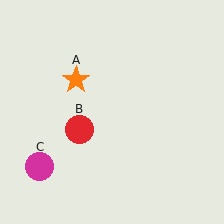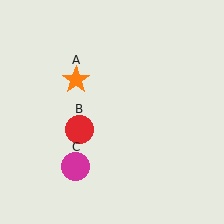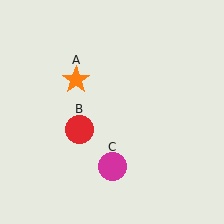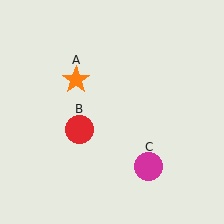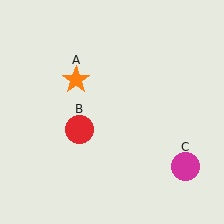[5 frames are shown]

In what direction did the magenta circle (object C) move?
The magenta circle (object C) moved right.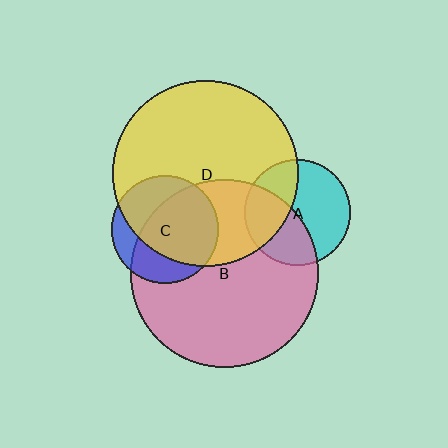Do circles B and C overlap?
Yes.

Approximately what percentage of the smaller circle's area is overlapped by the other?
Approximately 70%.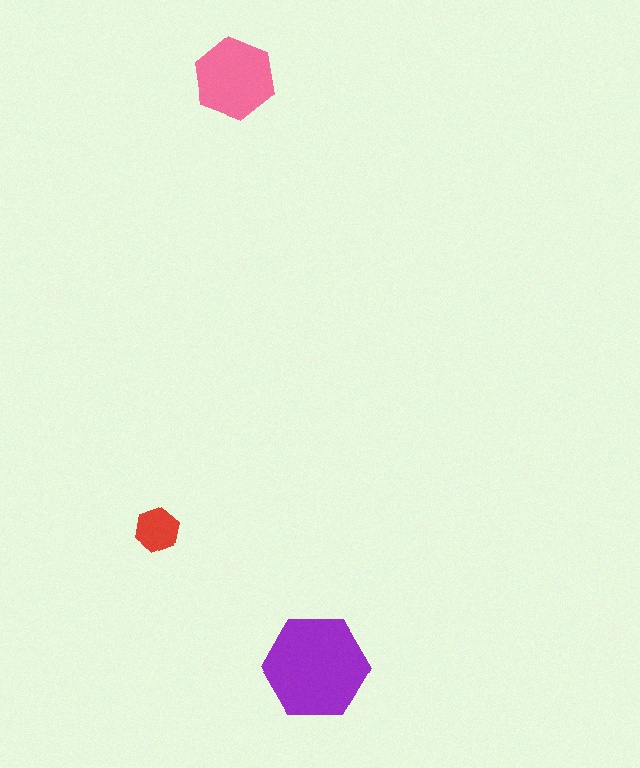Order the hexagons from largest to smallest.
the purple one, the pink one, the red one.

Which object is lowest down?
The purple hexagon is bottommost.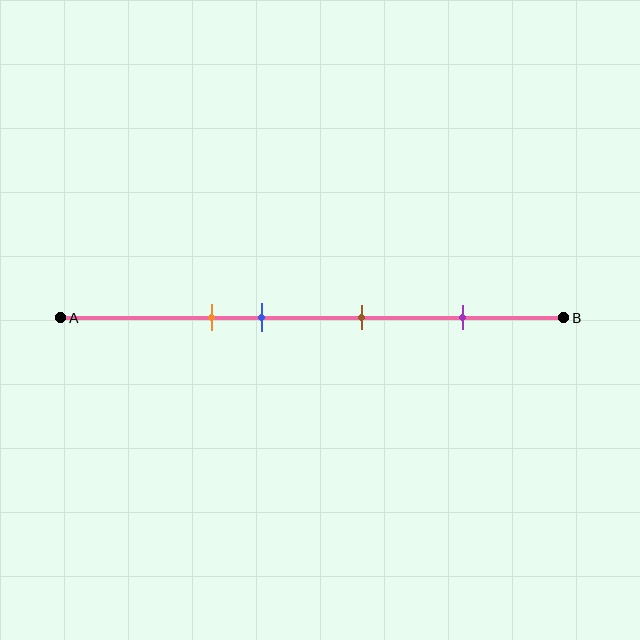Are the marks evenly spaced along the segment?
No, the marks are not evenly spaced.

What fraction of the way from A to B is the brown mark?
The brown mark is approximately 60% (0.6) of the way from A to B.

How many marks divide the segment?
There are 4 marks dividing the segment.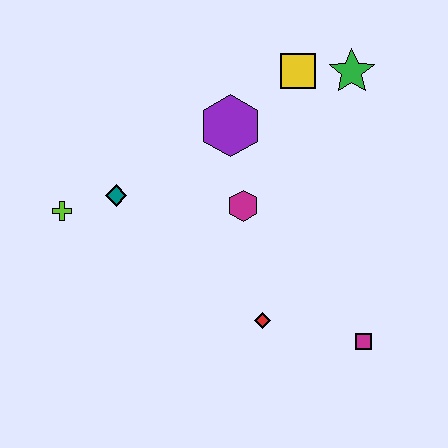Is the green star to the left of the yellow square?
No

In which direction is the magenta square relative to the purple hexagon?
The magenta square is below the purple hexagon.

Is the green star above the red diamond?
Yes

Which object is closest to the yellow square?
The green star is closest to the yellow square.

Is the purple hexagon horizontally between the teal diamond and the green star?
Yes